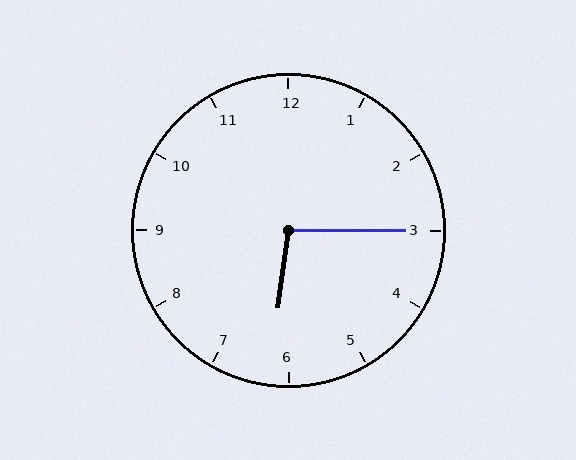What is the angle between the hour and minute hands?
Approximately 98 degrees.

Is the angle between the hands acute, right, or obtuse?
It is obtuse.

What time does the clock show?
6:15.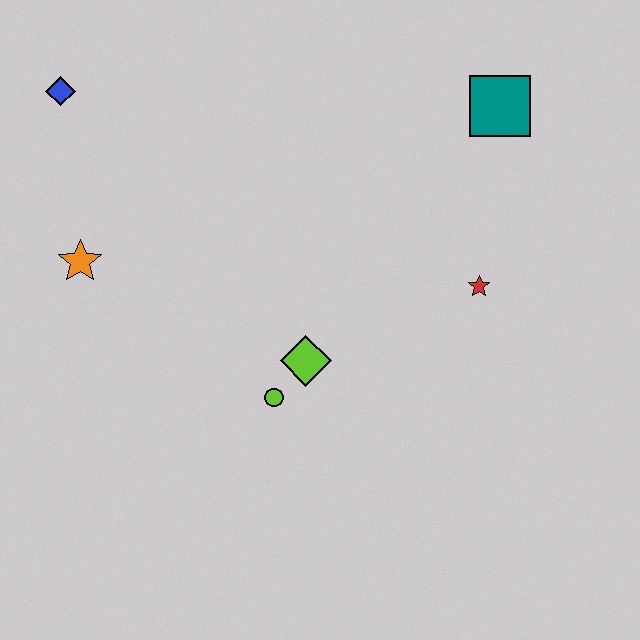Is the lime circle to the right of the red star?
No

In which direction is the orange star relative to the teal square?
The orange star is to the left of the teal square.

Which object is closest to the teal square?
The red star is closest to the teal square.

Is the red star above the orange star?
No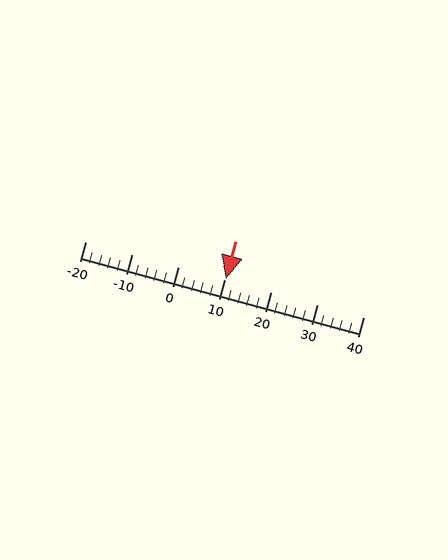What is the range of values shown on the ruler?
The ruler shows values from -20 to 40.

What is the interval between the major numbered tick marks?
The major tick marks are spaced 10 units apart.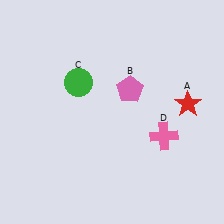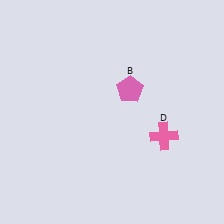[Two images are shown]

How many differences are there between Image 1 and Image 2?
There are 2 differences between the two images.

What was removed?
The red star (A), the green circle (C) were removed in Image 2.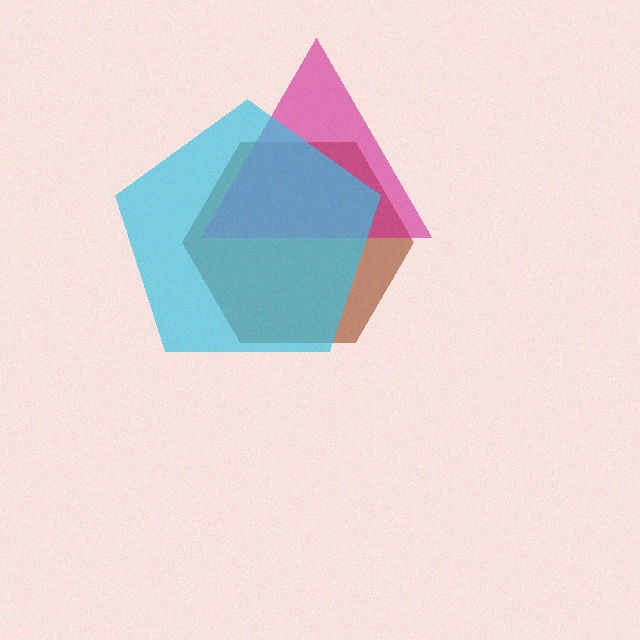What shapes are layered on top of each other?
The layered shapes are: a brown hexagon, a magenta triangle, a cyan pentagon.